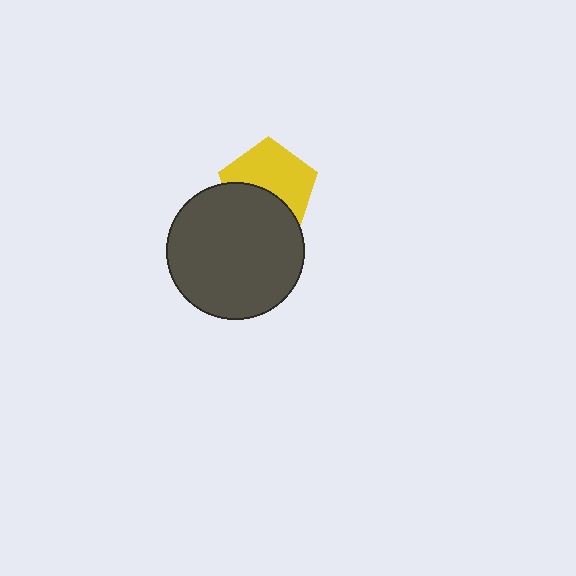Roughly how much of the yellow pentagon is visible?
About half of it is visible (roughly 59%).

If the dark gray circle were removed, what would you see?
You would see the complete yellow pentagon.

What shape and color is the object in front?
The object in front is a dark gray circle.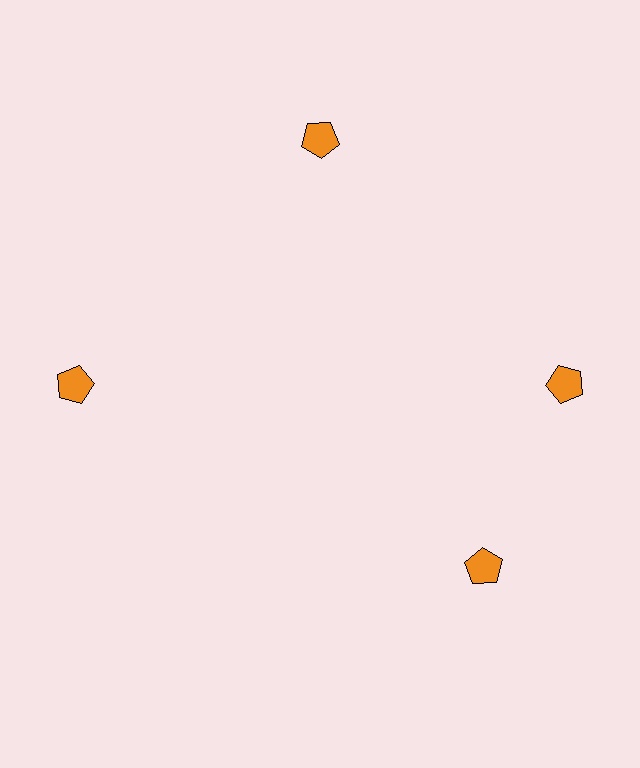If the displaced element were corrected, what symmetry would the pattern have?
It would have 4-fold rotational symmetry — the pattern would map onto itself every 90 degrees.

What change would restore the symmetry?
The symmetry would be restored by rotating it back into even spacing with its neighbors so that all 4 pentagons sit at equal angles and equal distance from the center.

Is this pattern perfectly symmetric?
No. The 4 orange pentagons are arranged in a ring, but one element near the 6 o'clock position is rotated out of alignment along the ring, breaking the 4-fold rotational symmetry.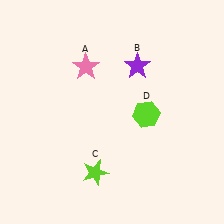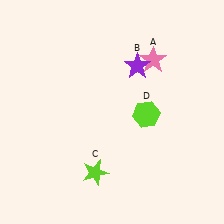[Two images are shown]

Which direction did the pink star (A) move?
The pink star (A) moved right.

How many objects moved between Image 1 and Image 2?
1 object moved between the two images.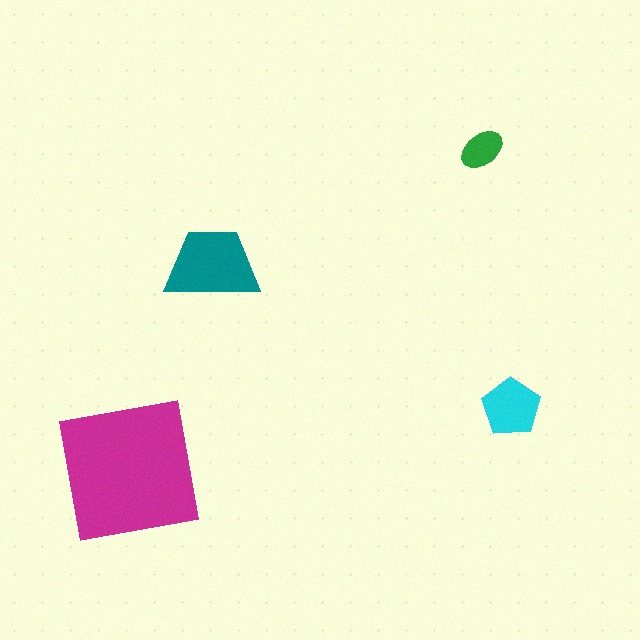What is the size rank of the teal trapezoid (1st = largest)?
2nd.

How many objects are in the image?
There are 4 objects in the image.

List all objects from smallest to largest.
The green ellipse, the cyan pentagon, the teal trapezoid, the magenta square.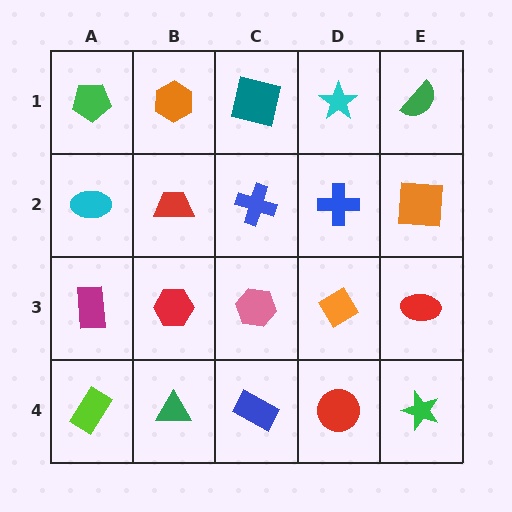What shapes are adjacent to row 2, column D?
A cyan star (row 1, column D), an orange diamond (row 3, column D), a blue cross (row 2, column C), an orange square (row 2, column E).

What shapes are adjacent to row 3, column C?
A blue cross (row 2, column C), a blue rectangle (row 4, column C), a red hexagon (row 3, column B), an orange diamond (row 3, column D).